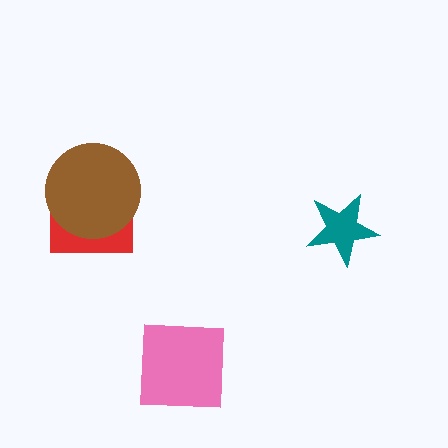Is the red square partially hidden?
Yes, it is partially covered by another shape.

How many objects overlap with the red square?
1 object overlaps with the red square.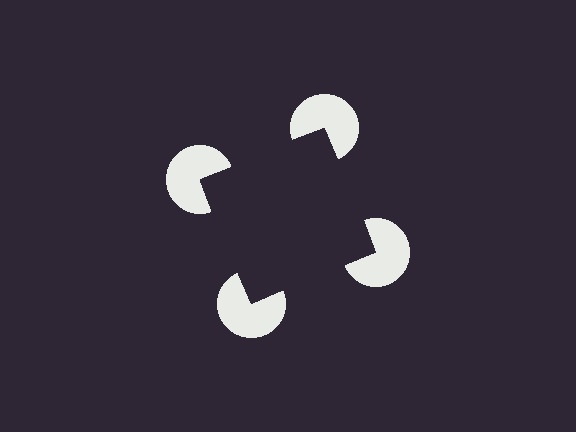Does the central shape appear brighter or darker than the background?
It typically appears slightly darker than the background, even though no actual brightness change is drawn.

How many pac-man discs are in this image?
There are 4 — one at each vertex of the illusory square.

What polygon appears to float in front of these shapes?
An illusory square — its edges are inferred from the aligned wedge cuts in the pac-man discs, not physically drawn.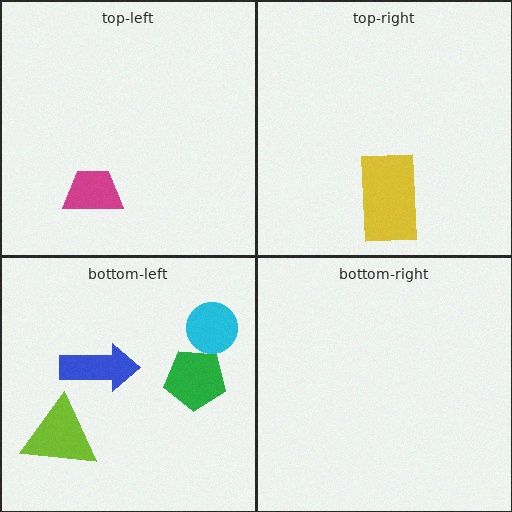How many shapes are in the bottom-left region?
4.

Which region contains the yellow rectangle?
The top-right region.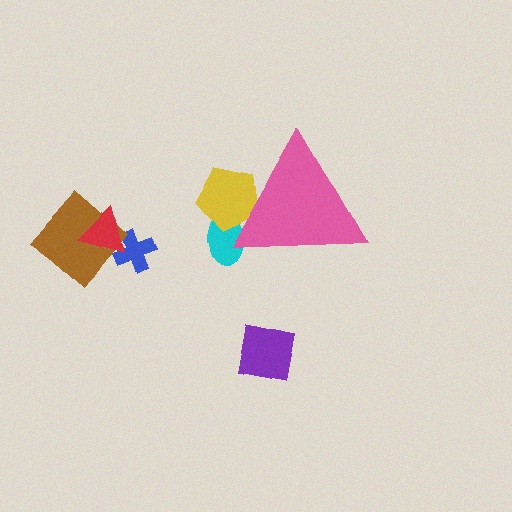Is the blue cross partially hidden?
No, the blue cross is fully visible.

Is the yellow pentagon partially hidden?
Yes, the yellow pentagon is partially hidden behind the pink triangle.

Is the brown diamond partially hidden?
No, the brown diamond is fully visible.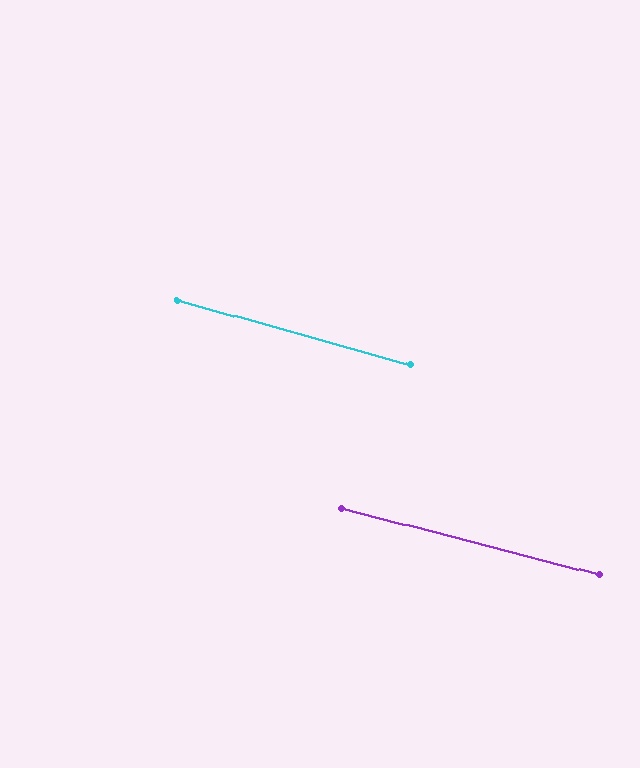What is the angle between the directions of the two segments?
Approximately 1 degree.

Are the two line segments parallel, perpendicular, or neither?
Parallel — their directions differ by only 1.2°.